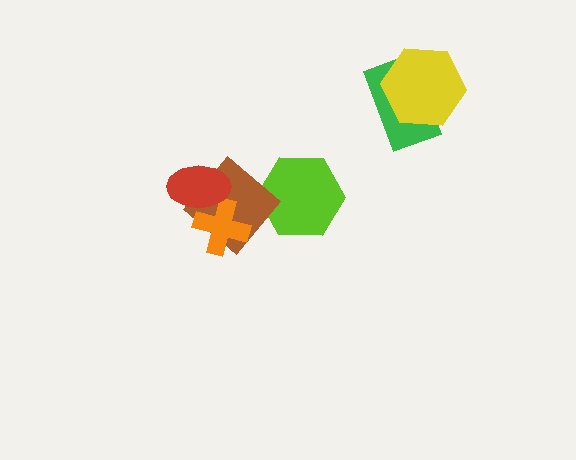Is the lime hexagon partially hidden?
Yes, it is partially covered by another shape.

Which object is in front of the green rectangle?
The yellow hexagon is in front of the green rectangle.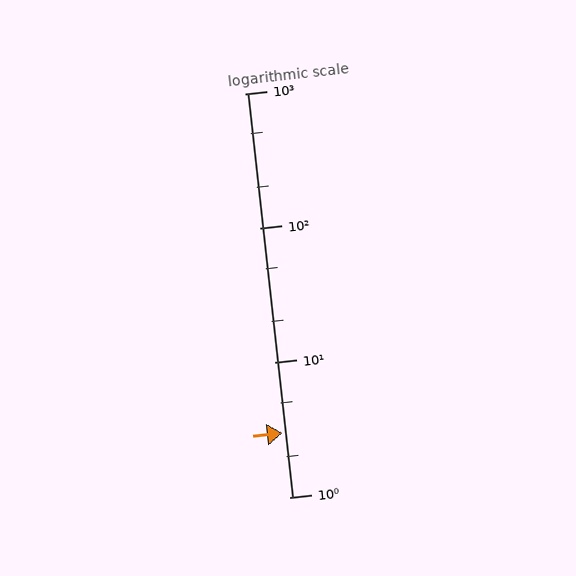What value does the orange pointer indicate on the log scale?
The pointer indicates approximately 3.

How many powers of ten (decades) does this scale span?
The scale spans 3 decades, from 1 to 1000.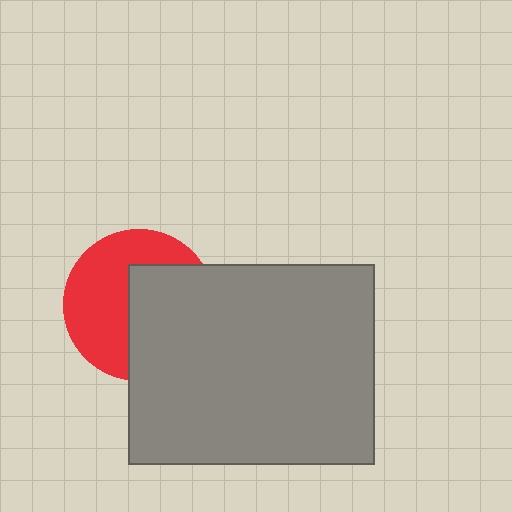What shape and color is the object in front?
The object in front is a gray rectangle.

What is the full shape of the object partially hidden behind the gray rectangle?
The partially hidden object is a red circle.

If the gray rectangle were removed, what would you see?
You would see the complete red circle.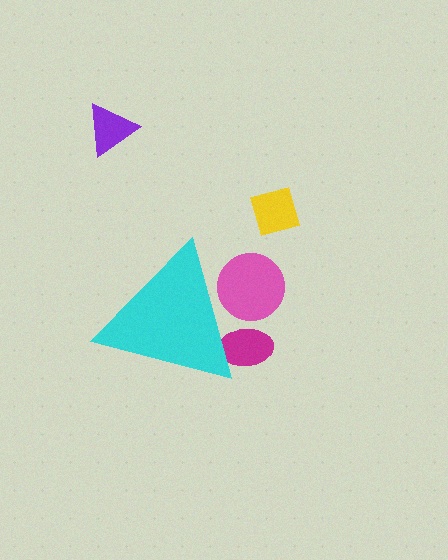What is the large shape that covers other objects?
A cyan triangle.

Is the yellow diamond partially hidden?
No, the yellow diamond is fully visible.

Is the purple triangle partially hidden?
No, the purple triangle is fully visible.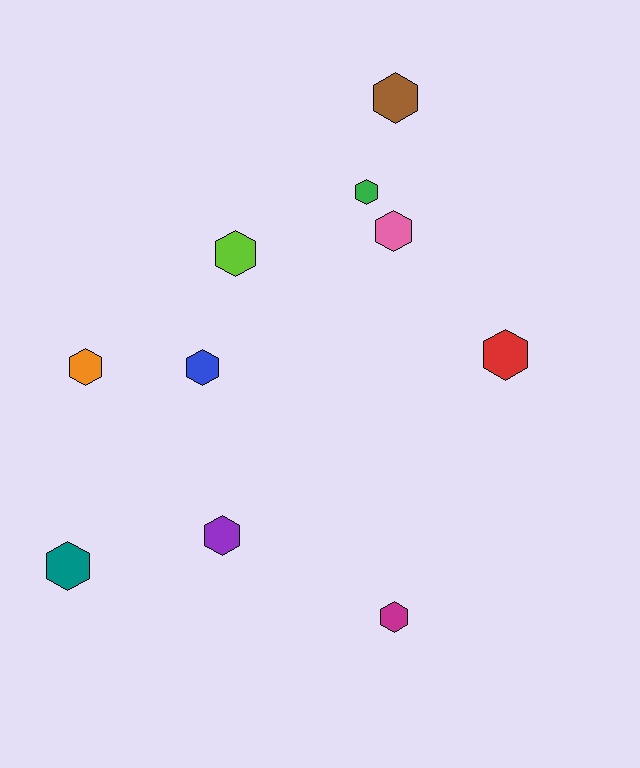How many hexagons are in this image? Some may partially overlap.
There are 10 hexagons.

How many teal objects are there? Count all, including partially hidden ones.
There is 1 teal object.